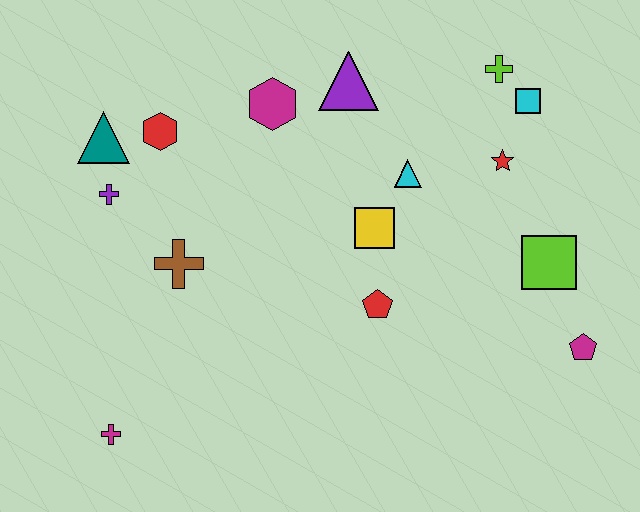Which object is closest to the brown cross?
The purple cross is closest to the brown cross.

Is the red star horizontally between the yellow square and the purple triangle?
No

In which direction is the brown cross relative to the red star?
The brown cross is to the left of the red star.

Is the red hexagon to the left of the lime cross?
Yes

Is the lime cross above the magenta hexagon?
Yes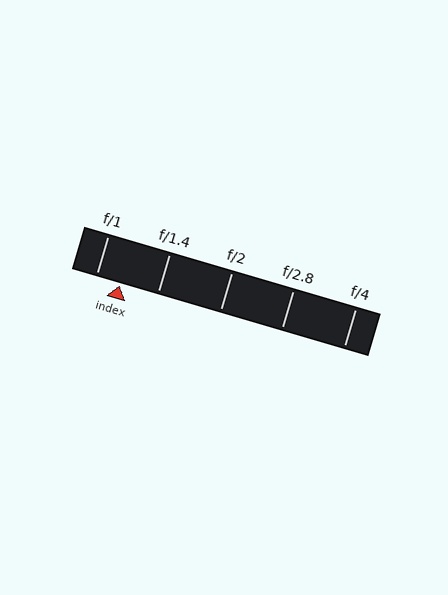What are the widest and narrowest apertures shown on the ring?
The widest aperture shown is f/1 and the narrowest is f/4.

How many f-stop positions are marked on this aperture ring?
There are 5 f-stop positions marked.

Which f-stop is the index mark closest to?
The index mark is closest to f/1.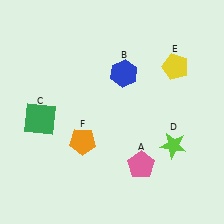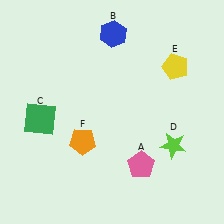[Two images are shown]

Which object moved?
The blue hexagon (B) moved up.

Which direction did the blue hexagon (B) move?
The blue hexagon (B) moved up.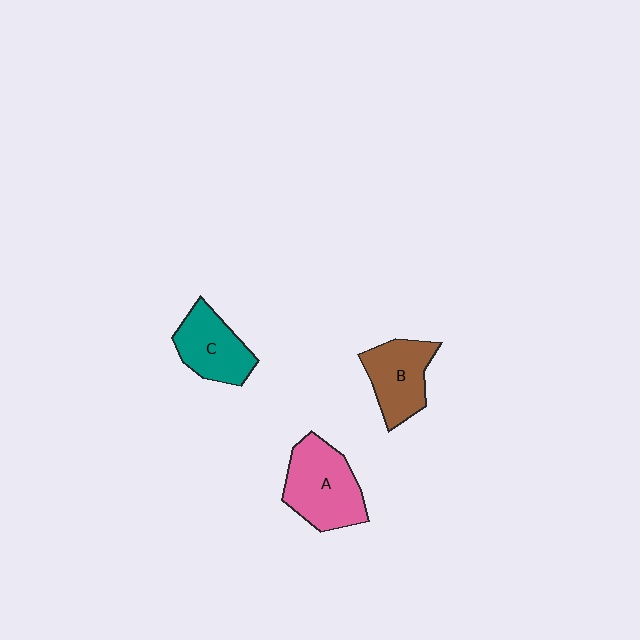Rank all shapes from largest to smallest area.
From largest to smallest: A (pink), B (brown), C (teal).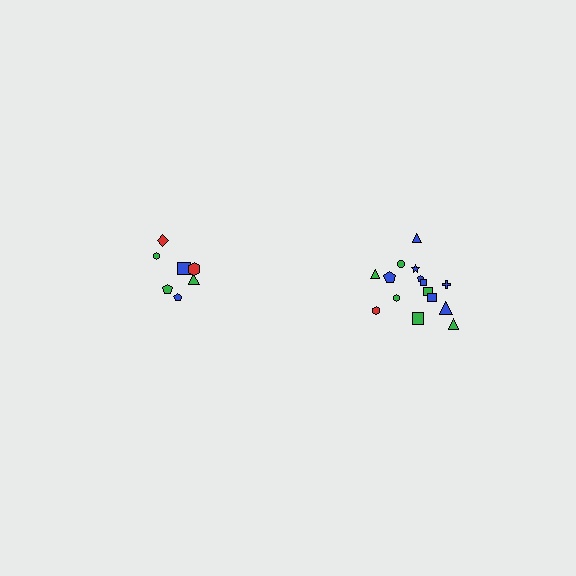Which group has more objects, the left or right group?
The right group.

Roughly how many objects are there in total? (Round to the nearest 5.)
Roughly 20 objects in total.